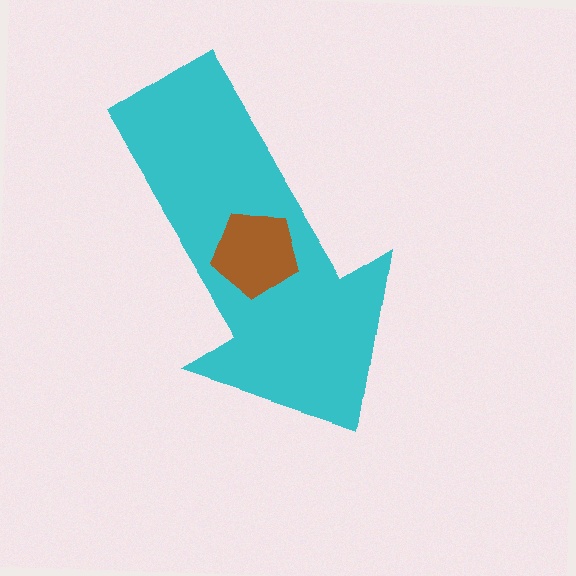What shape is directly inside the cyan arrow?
The brown pentagon.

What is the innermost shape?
The brown pentagon.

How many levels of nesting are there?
2.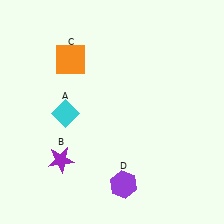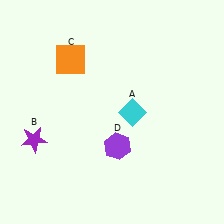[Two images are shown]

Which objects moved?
The objects that moved are: the cyan diamond (A), the purple star (B), the purple hexagon (D).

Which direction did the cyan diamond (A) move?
The cyan diamond (A) moved right.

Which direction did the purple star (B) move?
The purple star (B) moved left.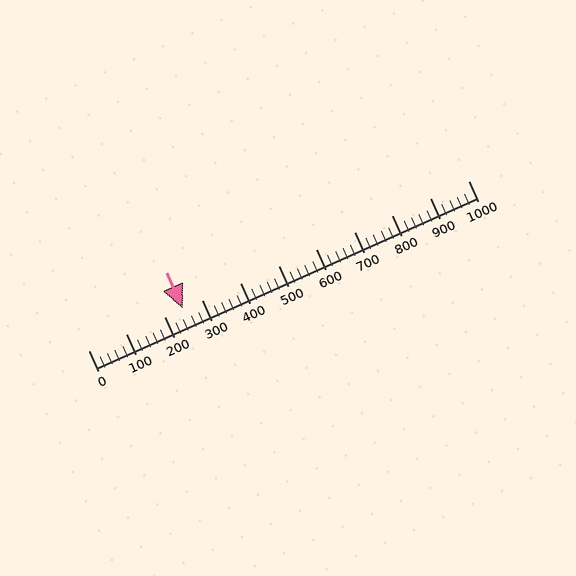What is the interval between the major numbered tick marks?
The major tick marks are spaced 100 units apart.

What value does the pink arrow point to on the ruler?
The pink arrow points to approximately 250.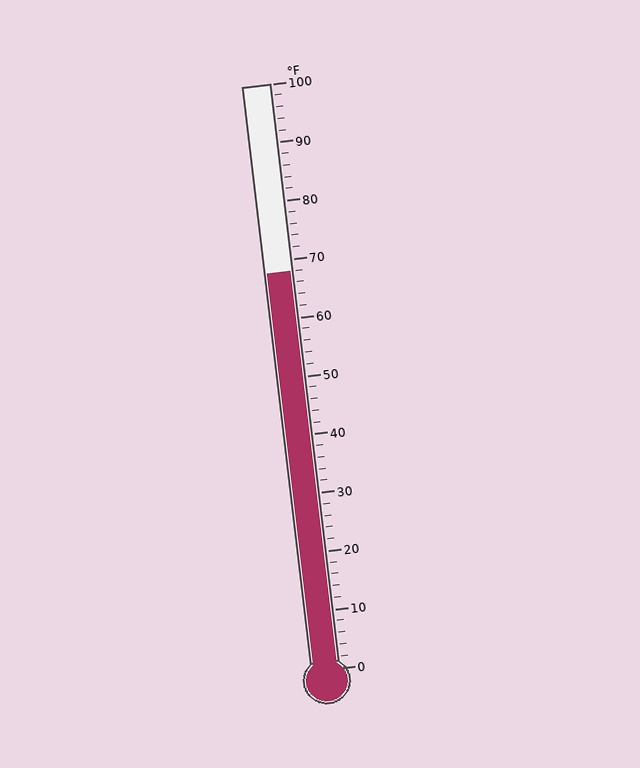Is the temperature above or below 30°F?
The temperature is above 30°F.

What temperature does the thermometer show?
The thermometer shows approximately 68°F.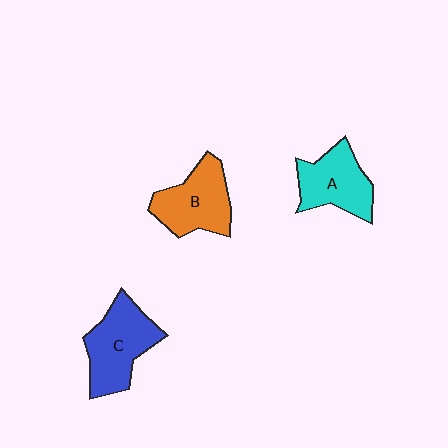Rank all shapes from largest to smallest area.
From largest to smallest: C (blue), B (orange), A (cyan).